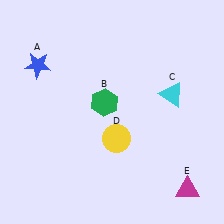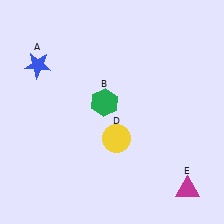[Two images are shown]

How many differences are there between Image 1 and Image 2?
There is 1 difference between the two images.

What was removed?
The cyan triangle (C) was removed in Image 2.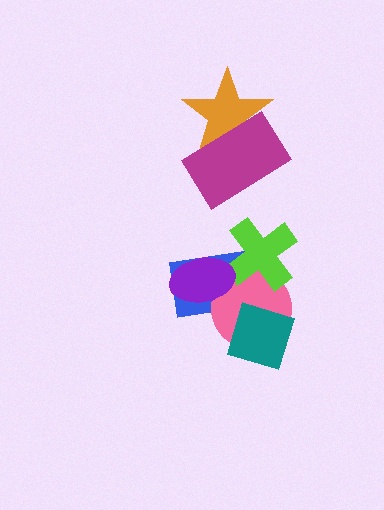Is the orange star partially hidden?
Yes, it is partially covered by another shape.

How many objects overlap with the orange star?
1 object overlaps with the orange star.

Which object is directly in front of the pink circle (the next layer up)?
The teal square is directly in front of the pink circle.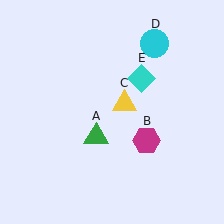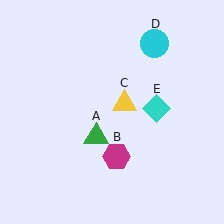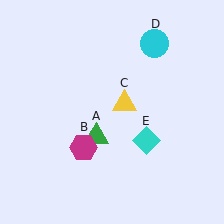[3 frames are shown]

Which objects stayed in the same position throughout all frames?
Green triangle (object A) and yellow triangle (object C) and cyan circle (object D) remained stationary.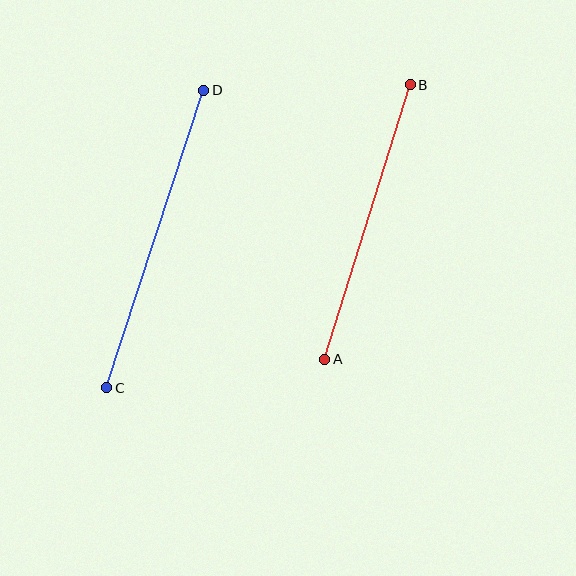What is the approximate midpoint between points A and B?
The midpoint is at approximately (367, 222) pixels.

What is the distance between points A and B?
The distance is approximately 287 pixels.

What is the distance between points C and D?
The distance is approximately 313 pixels.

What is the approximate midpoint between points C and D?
The midpoint is at approximately (155, 239) pixels.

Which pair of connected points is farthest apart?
Points C and D are farthest apart.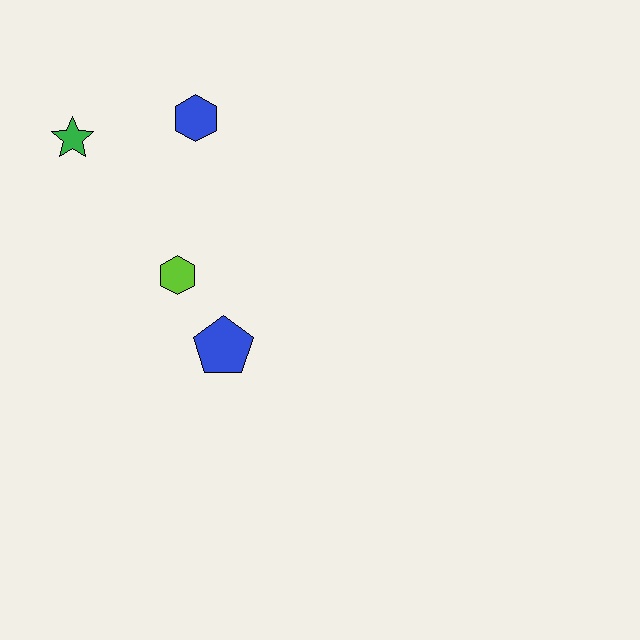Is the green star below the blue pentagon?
No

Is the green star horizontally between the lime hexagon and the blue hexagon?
No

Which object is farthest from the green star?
The blue pentagon is farthest from the green star.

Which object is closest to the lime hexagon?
The blue pentagon is closest to the lime hexagon.